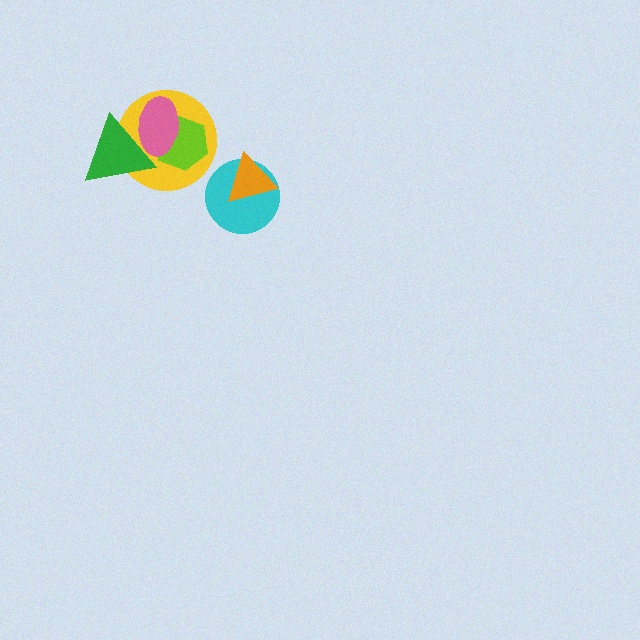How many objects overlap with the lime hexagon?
2 objects overlap with the lime hexagon.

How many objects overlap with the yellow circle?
3 objects overlap with the yellow circle.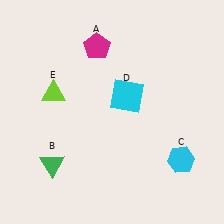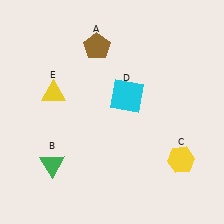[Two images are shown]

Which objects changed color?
A changed from magenta to brown. C changed from cyan to yellow. E changed from lime to yellow.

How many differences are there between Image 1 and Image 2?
There are 3 differences between the two images.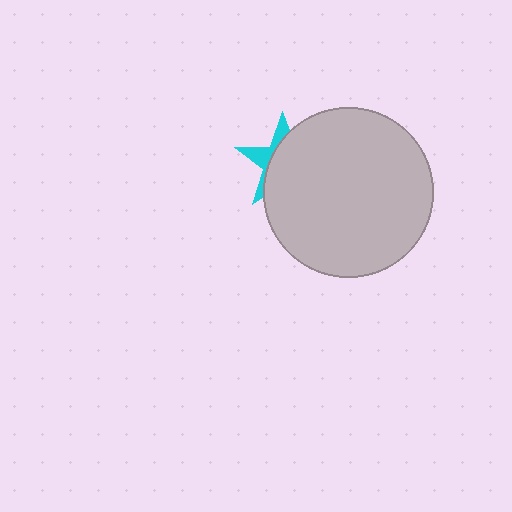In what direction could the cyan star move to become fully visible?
The cyan star could move left. That would shift it out from behind the light gray circle entirely.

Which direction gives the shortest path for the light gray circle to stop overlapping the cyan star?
Moving right gives the shortest separation.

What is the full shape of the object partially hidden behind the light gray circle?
The partially hidden object is a cyan star.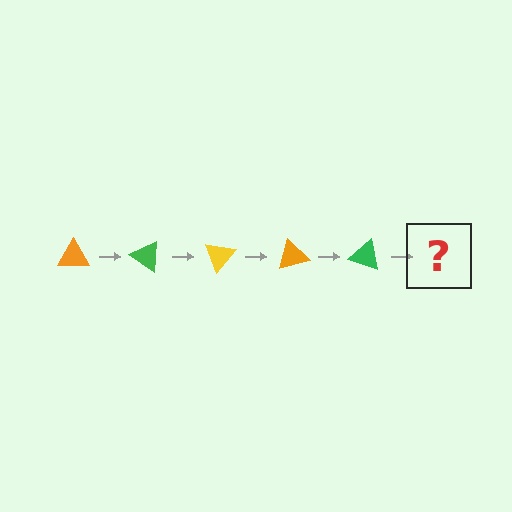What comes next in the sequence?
The next element should be a yellow triangle, rotated 175 degrees from the start.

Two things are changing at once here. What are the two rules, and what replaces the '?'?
The two rules are that it rotates 35 degrees each step and the color cycles through orange, green, and yellow. The '?' should be a yellow triangle, rotated 175 degrees from the start.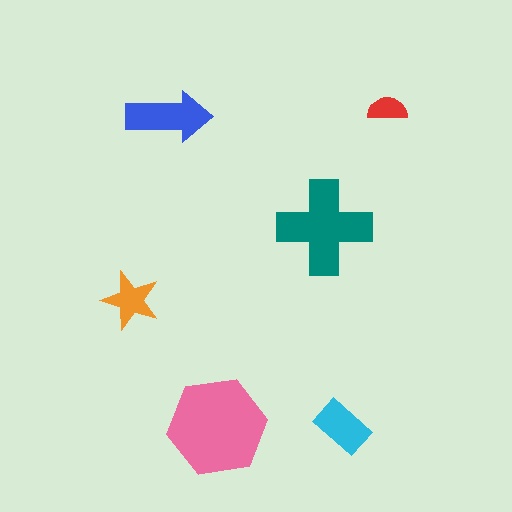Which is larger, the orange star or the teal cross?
The teal cross.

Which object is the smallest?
The red semicircle.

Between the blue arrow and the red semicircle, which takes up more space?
The blue arrow.